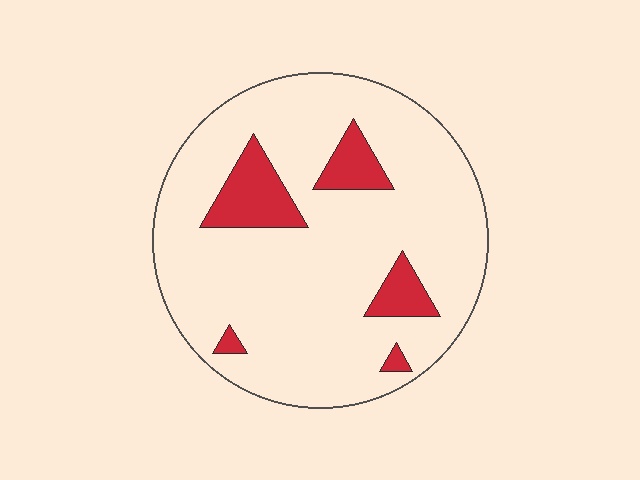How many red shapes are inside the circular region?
5.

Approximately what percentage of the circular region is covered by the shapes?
Approximately 15%.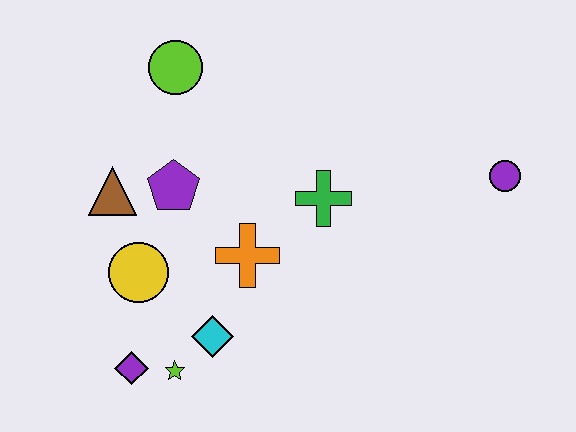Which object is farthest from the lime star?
The purple circle is farthest from the lime star.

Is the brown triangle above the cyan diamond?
Yes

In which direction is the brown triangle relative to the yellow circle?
The brown triangle is above the yellow circle.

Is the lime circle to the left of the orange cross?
Yes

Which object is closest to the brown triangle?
The purple pentagon is closest to the brown triangle.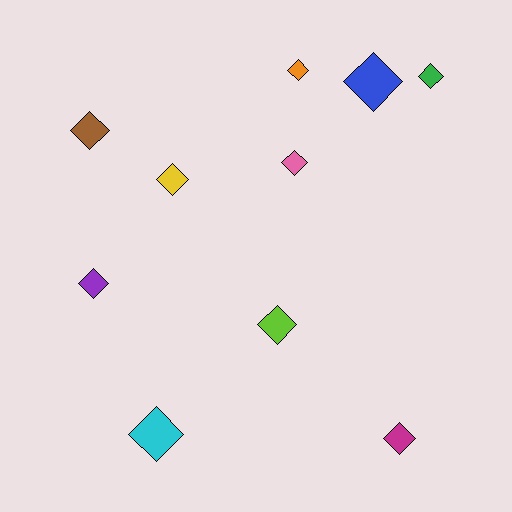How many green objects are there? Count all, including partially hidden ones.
There is 1 green object.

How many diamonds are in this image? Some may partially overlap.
There are 10 diamonds.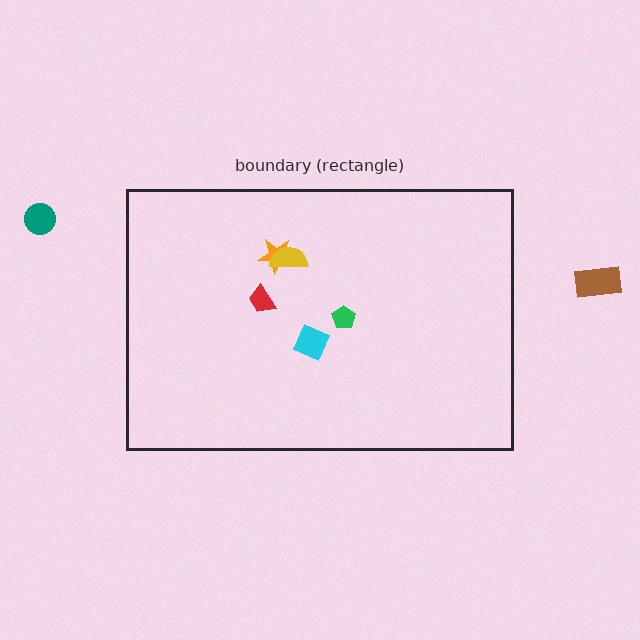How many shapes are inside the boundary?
5 inside, 2 outside.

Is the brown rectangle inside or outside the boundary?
Outside.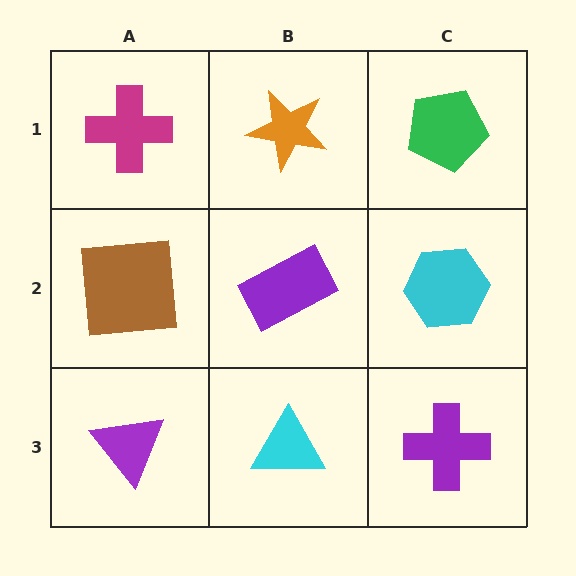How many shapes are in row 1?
3 shapes.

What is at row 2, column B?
A purple rectangle.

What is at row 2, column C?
A cyan hexagon.